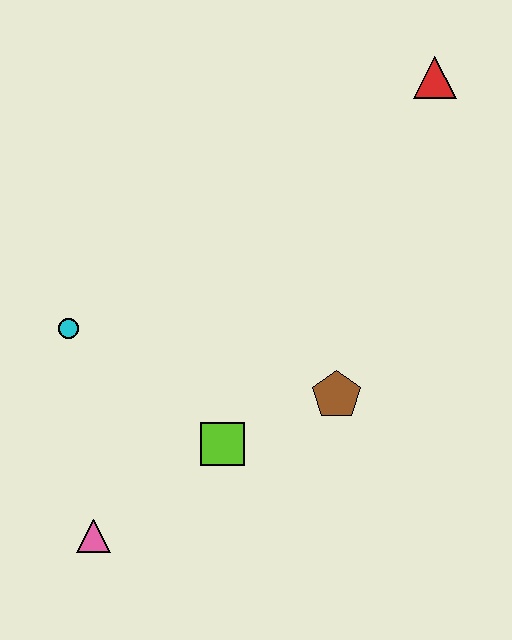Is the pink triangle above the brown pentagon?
No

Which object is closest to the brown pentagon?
The lime square is closest to the brown pentagon.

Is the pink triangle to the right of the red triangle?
No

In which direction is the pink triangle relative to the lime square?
The pink triangle is to the left of the lime square.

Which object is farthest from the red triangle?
The pink triangle is farthest from the red triangle.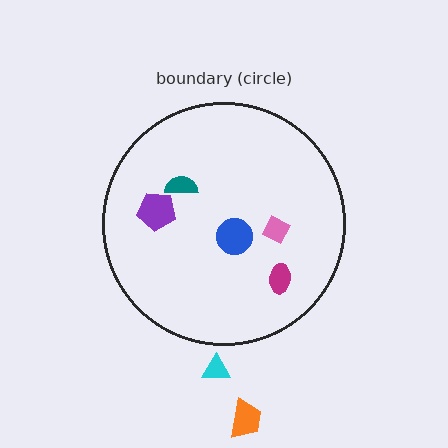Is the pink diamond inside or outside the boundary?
Inside.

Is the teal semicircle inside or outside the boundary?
Inside.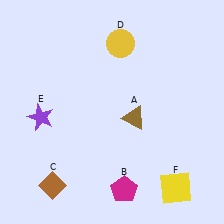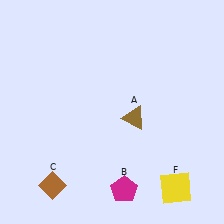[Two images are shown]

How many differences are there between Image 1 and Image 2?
There are 2 differences between the two images.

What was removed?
The purple star (E), the yellow circle (D) were removed in Image 2.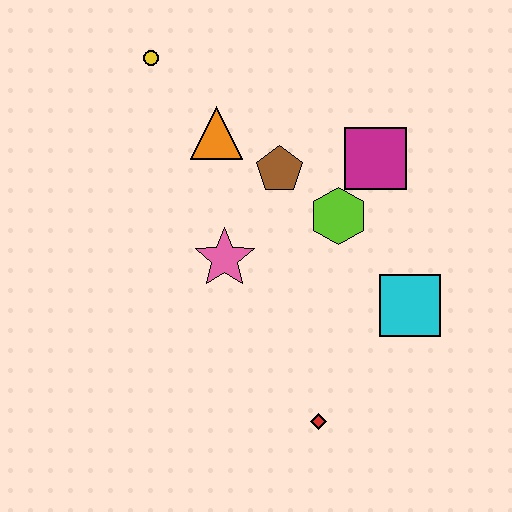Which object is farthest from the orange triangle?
The red diamond is farthest from the orange triangle.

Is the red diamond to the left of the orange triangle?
No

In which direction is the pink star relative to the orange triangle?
The pink star is below the orange triangle.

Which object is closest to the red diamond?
The cyan square is closest to the red diamond.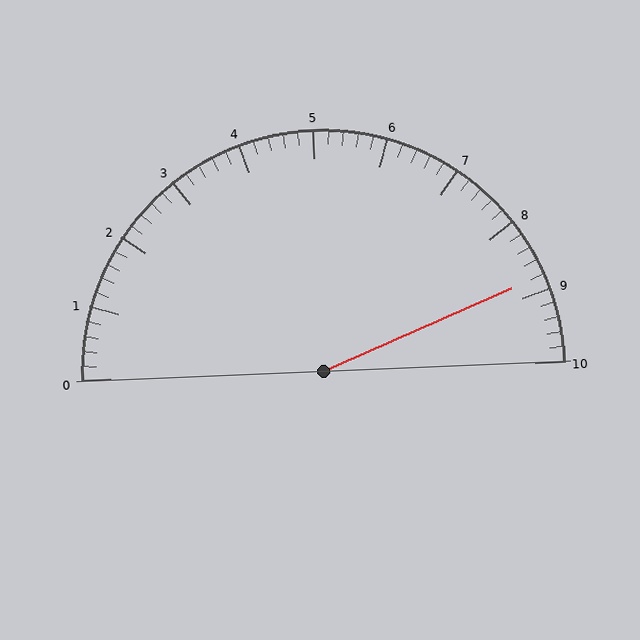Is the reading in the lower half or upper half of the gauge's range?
The reading is in the upper half of the range (0 to 10).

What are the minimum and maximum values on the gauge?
The gauge ranges from 0 to 10.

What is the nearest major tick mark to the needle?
The nearest major tick mark is 9.